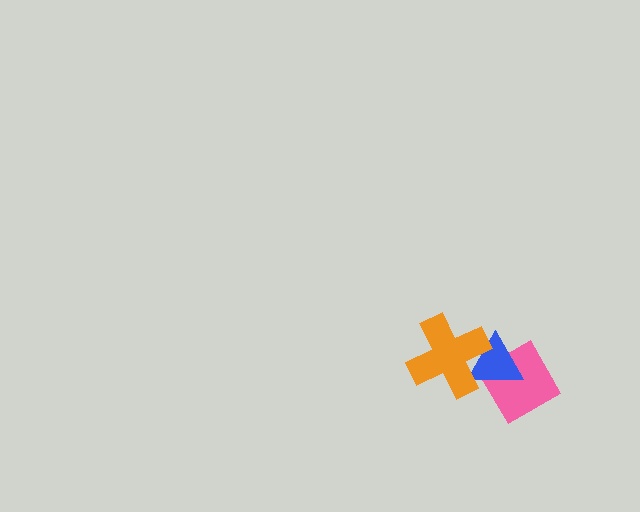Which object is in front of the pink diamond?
The blue triangle is in front of the pink diamond.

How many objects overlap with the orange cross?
1 object overlaps with the orange cross.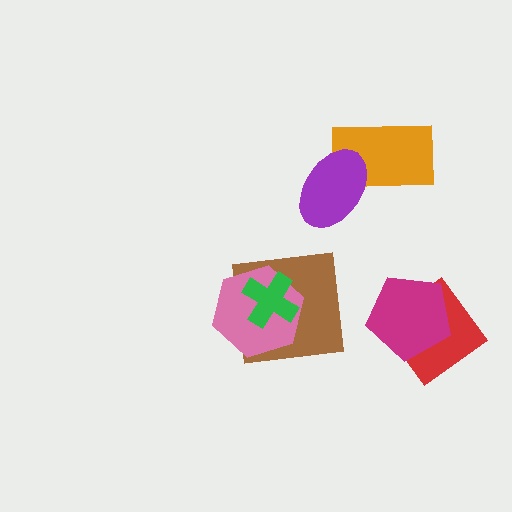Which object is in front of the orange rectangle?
The purple ellipse is in front of the orange rectangle.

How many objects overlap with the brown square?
2 objects overlap with the brown square.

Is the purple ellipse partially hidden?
No, no other shape covers it.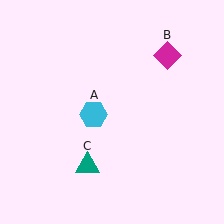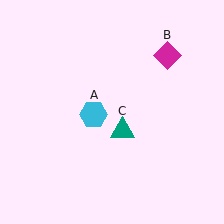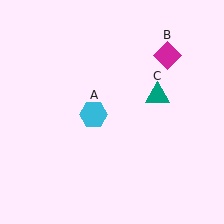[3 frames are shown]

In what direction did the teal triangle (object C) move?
The teal triangle (object C) moved up and to the right.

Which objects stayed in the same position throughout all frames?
Cyan hexagon (object A) and magenta diamond (object B) remained stationary.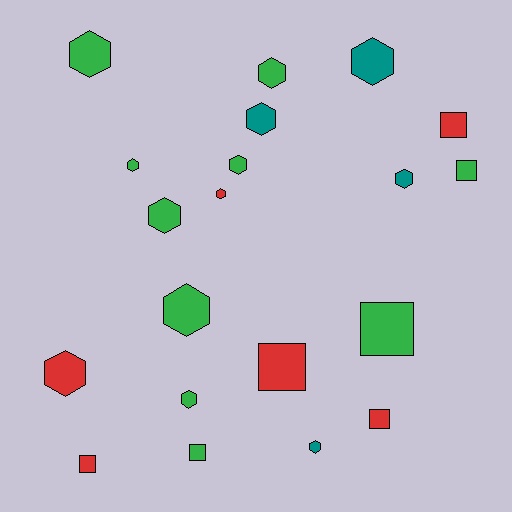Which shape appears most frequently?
Hexagon, with 13 objects.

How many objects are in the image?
There are 20 objects.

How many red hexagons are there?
There are 2 red hexagons.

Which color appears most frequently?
Green, with 10 objects.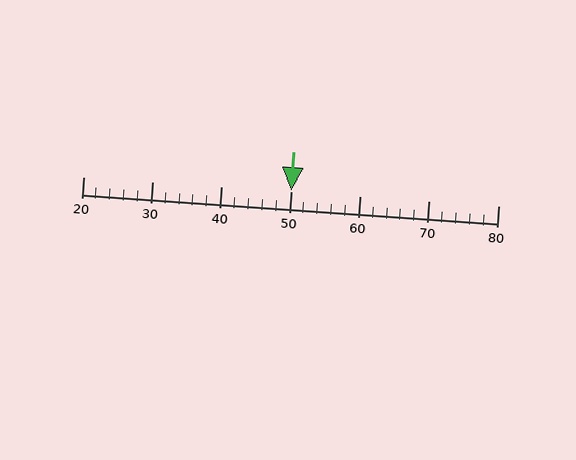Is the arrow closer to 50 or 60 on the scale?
The arrow is closer to 50.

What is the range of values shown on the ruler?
The ruler shows values from 20 to 80.